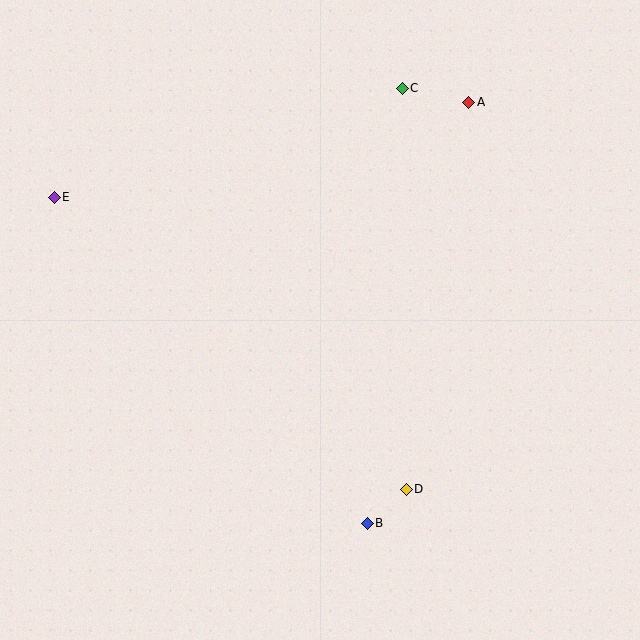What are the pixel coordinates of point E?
Point E is at (54, 197).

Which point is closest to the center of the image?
Point D at (406, 489) is closest to the center.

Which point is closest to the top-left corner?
Point E is closest to the top-left corner.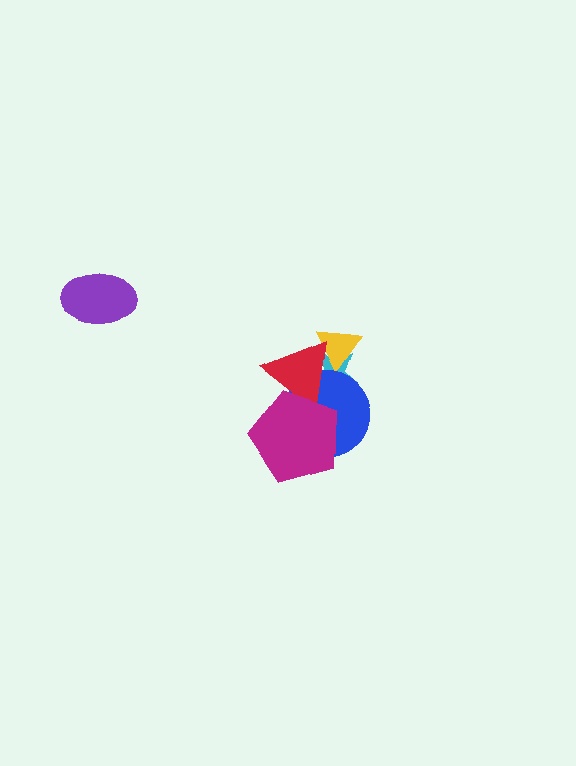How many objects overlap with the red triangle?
4 objects overlap with the red triangle.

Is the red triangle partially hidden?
Yes, it is partially covered by another shape.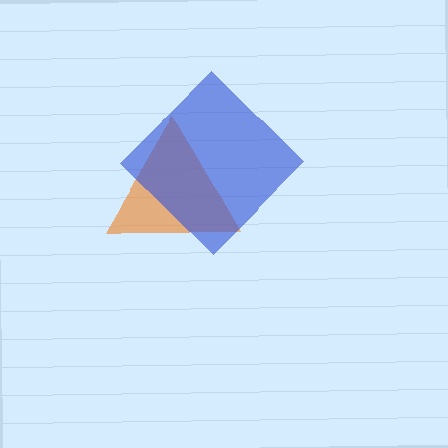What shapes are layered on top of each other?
The layered shapes are: an orange triangle, a blue diamond.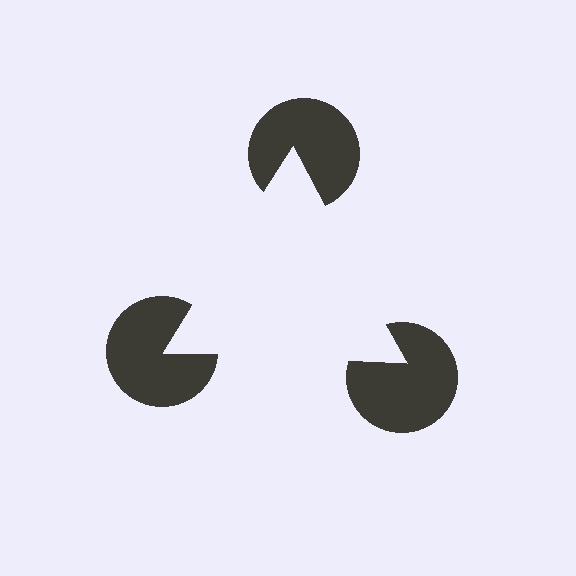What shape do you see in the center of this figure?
An illusory triangle — its edges are inferred from the aligned wedge cuts in the pac-man discs, not physically drawn.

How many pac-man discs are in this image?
There are 3 — one at each vertex of the illusory triangle.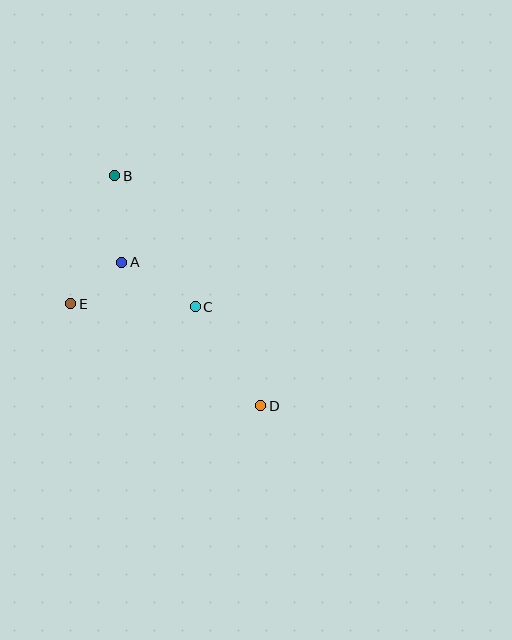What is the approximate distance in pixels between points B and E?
The distance between B and E is approximately 135 pixels.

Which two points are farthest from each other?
Points B and D are farthest from each other.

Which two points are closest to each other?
Points A and E are closest to each other.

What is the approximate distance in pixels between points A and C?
The distance between A and C is approximately 86 pixels.